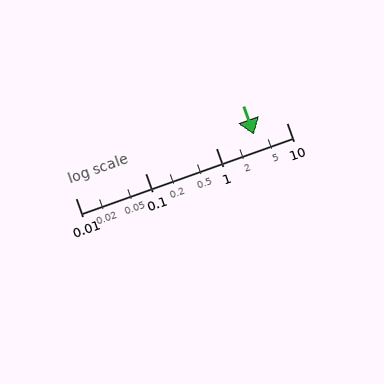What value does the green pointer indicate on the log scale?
The pointer indicates approximately 3.5.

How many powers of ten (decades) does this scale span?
The scale spans 3 decades, from 0.01 to 10.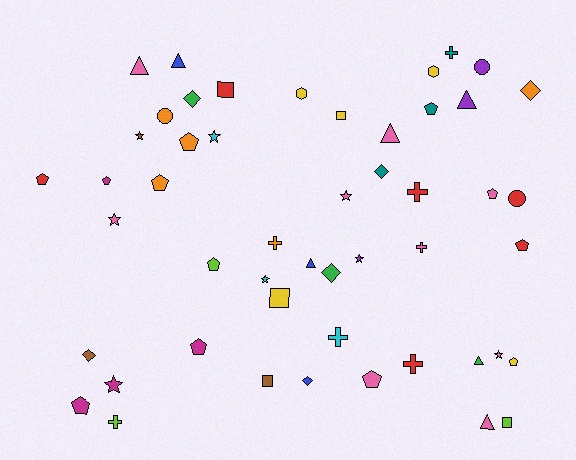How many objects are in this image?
There are 50 objects.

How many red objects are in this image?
There are 6 red objects.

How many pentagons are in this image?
There are 12 pentagons.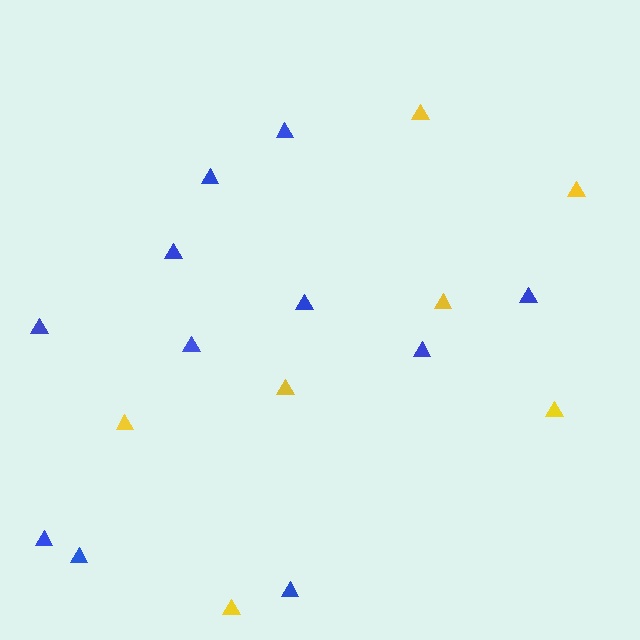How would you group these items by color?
There are 2 groups: one group of blue triangles (11) and one group of yellow triangles (7).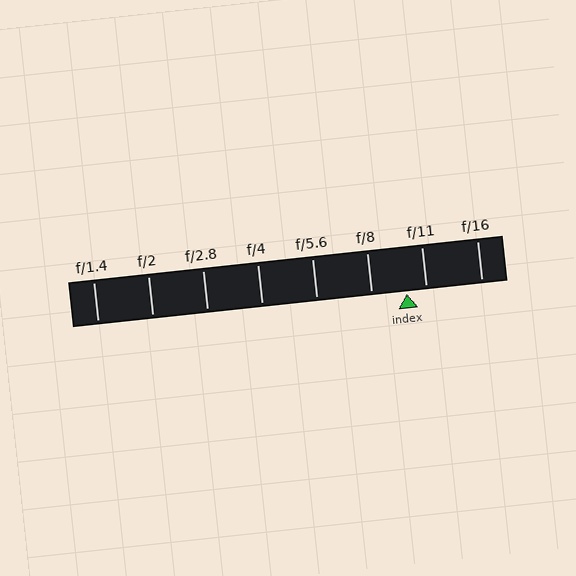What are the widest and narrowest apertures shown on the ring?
The widest aperture shown is f/1.4 and the narrowest is f/16.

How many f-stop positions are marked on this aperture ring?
There are 8 f-stop positions marked.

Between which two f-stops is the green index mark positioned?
The index mark is between f/8 and f/11.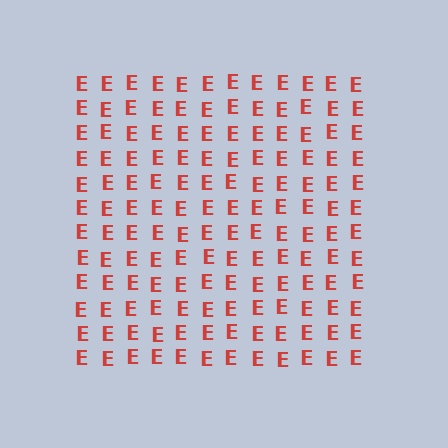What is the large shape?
The large shape is a square.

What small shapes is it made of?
It is made of small letter E's.